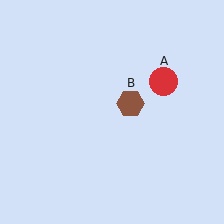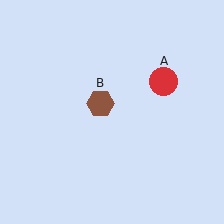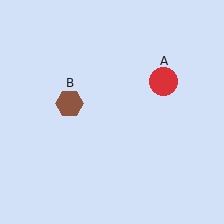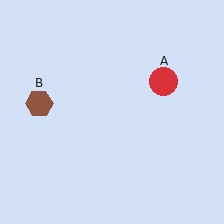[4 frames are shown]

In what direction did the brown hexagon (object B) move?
The brown hexagon (object B) moved left.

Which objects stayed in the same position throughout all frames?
Red circle (object A) remained stationary.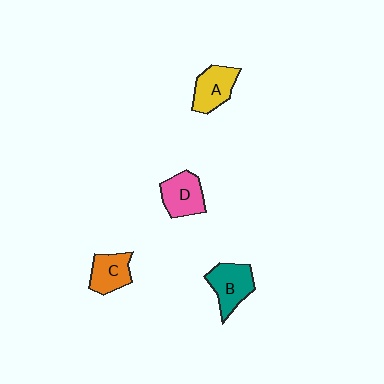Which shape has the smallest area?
Shape C (orange).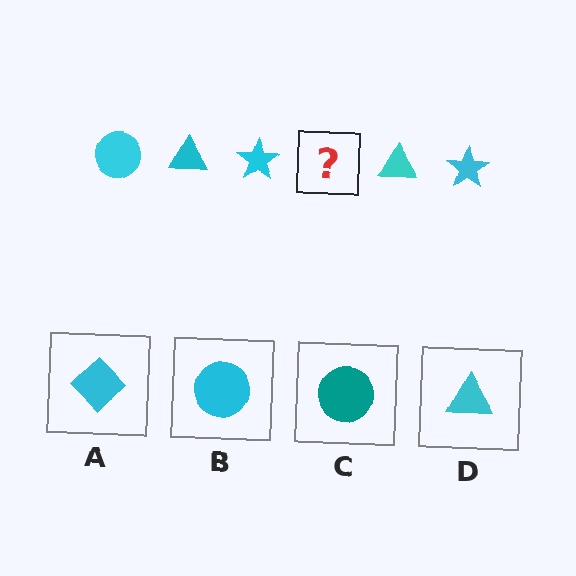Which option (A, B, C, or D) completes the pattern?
B.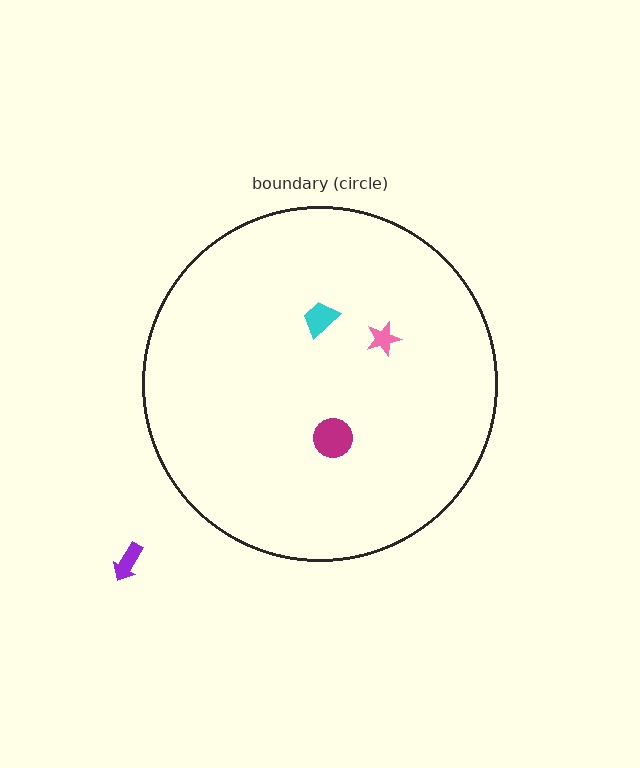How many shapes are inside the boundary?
3 inside, 1 outside.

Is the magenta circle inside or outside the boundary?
Inside.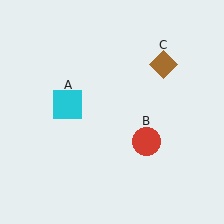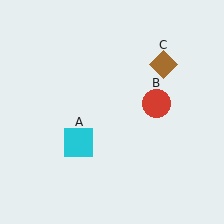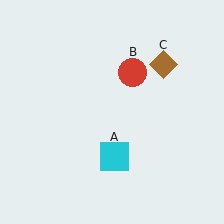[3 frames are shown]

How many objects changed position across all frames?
2 objects changed position: cyan square (object A), red circle (object B).